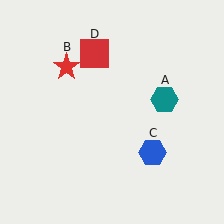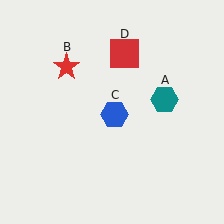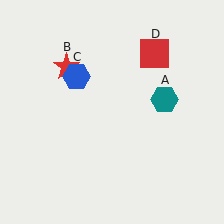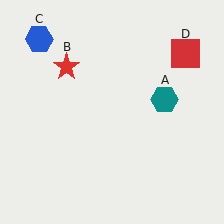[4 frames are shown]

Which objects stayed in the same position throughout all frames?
Teal hexagon (object A) and red star (object B) remained stationary.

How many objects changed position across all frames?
2 objects changed position: blue hexagon (object C), red square (object D).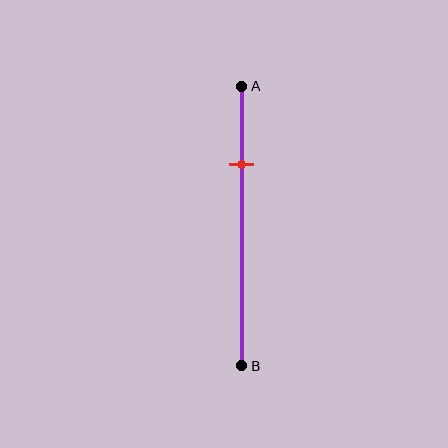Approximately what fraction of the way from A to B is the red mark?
The red mark is approximately 30% of the way from A to B.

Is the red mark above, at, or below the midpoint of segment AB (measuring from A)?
The red mark is above the midpoint of segment AB.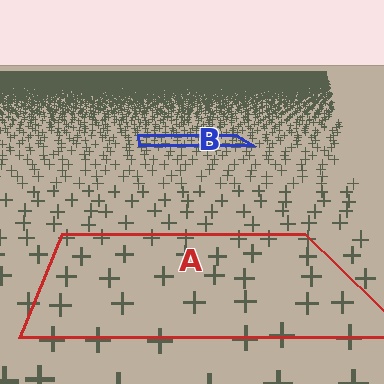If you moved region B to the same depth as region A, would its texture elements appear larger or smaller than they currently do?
They would appear larger. At a closer depth, the same texture elements are projected at a bigger on-screen size.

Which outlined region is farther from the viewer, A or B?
Region B is farther from the viewer — the texture elements inside it appear smaller and more densely packed.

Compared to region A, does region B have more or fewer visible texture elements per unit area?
Region B has more texture elements per unit area — they are packed more densely because it is farther away.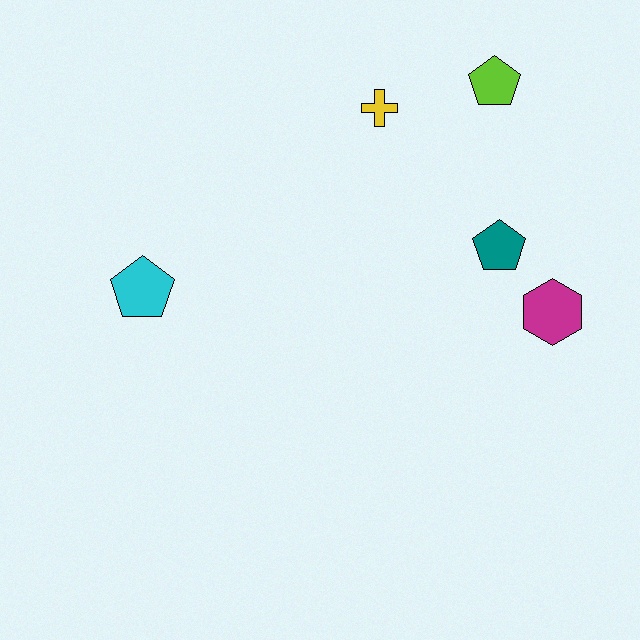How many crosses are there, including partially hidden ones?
There is 1 cross.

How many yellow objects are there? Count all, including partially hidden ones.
There is 1 yellow object.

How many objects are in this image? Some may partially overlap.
There are 5 objects.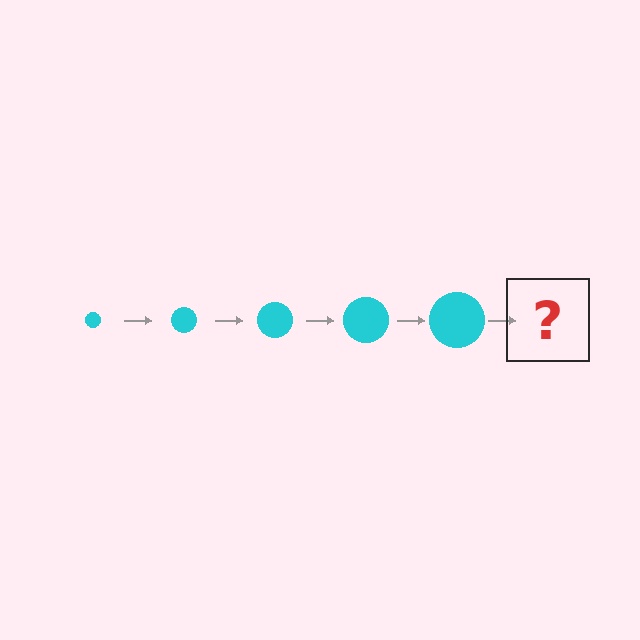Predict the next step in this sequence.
The next step is a cyan circle, larger than the previous one.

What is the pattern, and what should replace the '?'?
The pattern is that the circle gets progressively larger each step. The '?' should be a cyan circle, larger than the previous one.